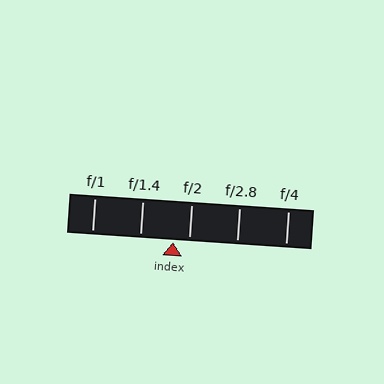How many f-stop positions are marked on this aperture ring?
There are 5 f-stop positions marked.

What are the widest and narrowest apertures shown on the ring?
The widest aperture shown is f/1 and the narrowest is f/4.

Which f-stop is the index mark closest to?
The index mark is closest to f/2.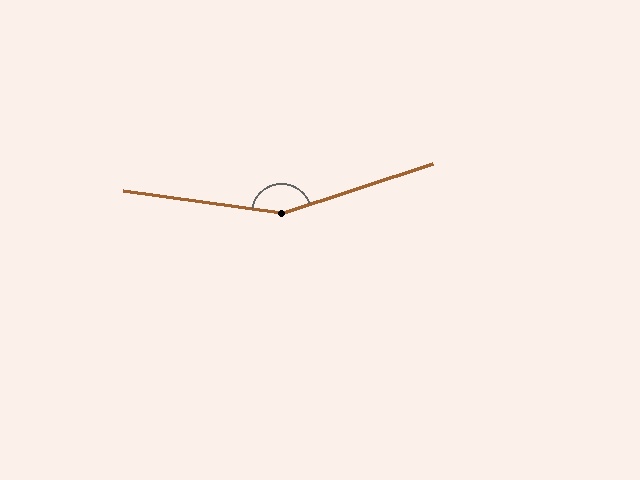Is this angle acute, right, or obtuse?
It is obtuse.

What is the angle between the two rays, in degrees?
Approximately 154 degrees.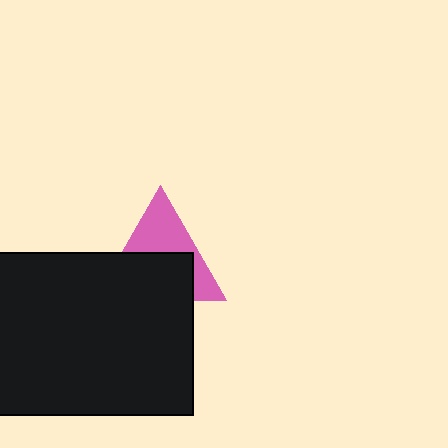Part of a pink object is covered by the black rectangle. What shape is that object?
It is a triangle.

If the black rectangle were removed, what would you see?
You would see the complete pink triangle.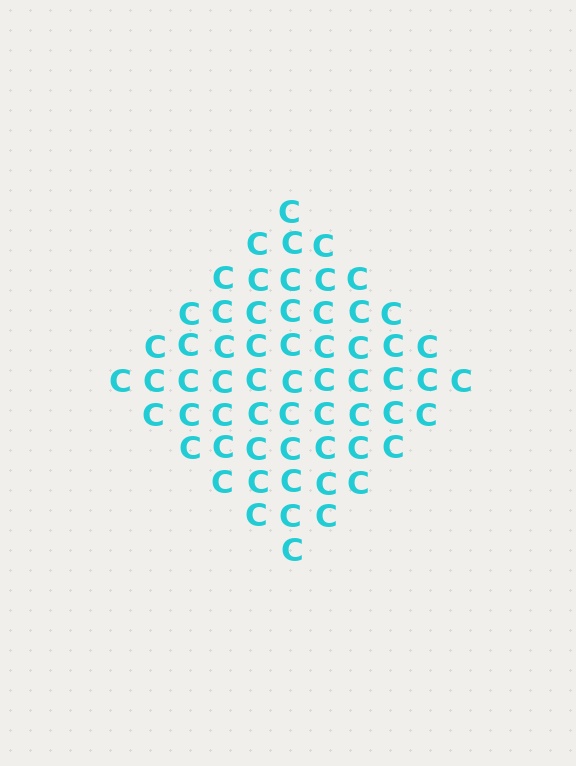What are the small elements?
The small elements are letter C's.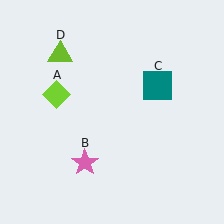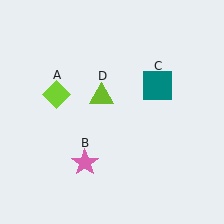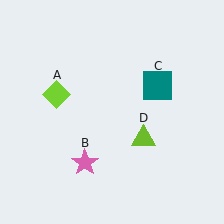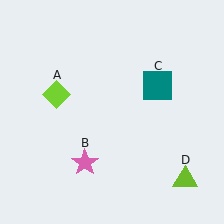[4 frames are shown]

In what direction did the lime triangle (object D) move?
The lime triangle (object D) moved down and to the right.